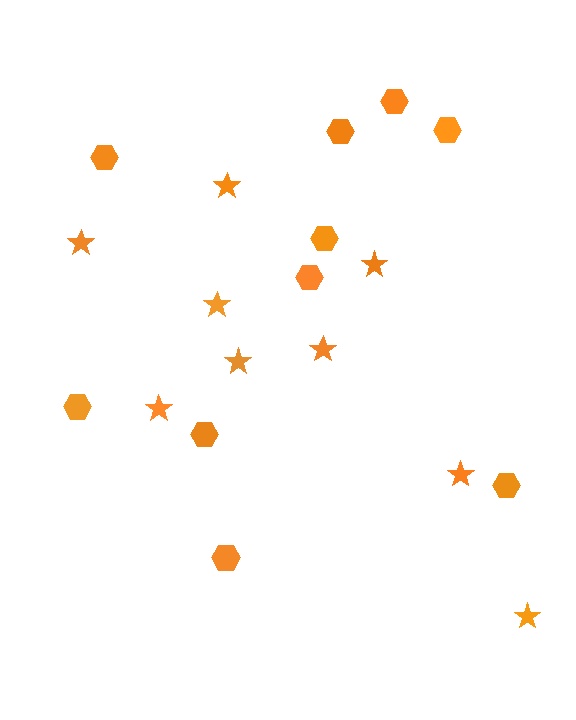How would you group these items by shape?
There are 2 groups: one group of stars (9) and one group of hexagons (10).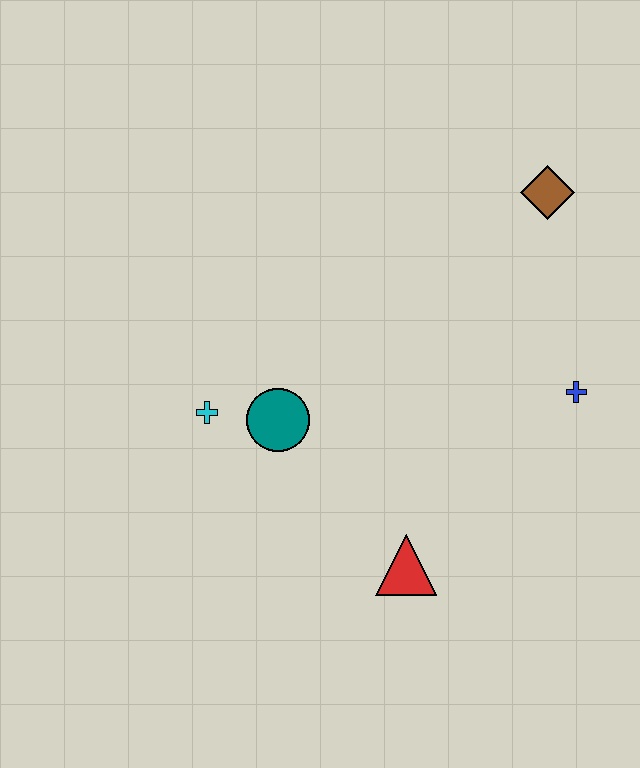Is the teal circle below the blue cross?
Yes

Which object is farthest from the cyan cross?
The brown diamond is farthest from the cyan cross.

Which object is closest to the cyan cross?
The teal circle is closest to the cyan cross.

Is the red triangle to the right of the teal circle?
Yes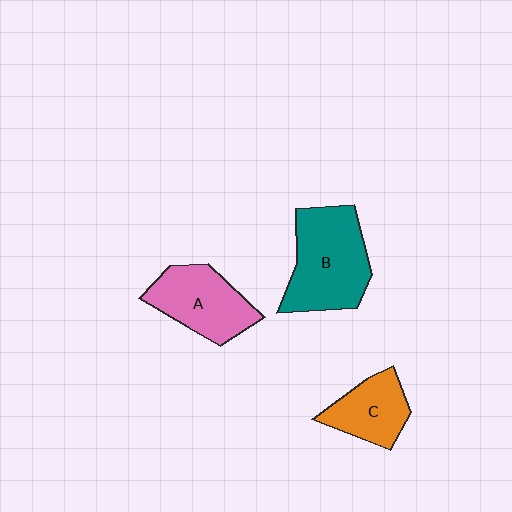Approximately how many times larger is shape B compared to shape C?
Approximately 1.7 times.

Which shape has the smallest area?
Shape C (orange).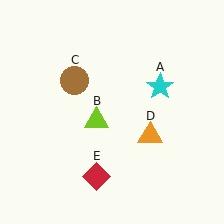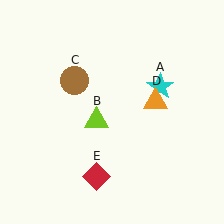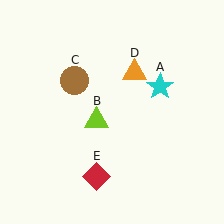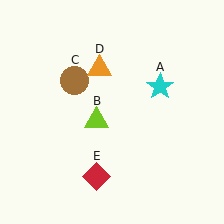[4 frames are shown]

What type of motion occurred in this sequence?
The orange triangle (object D) rotated counterclockwise around the center of the scene.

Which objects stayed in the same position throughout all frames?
Cyan star (object A) and lime triangle (object B) and brown circle (object C) and red diamond (object E) remained stationary.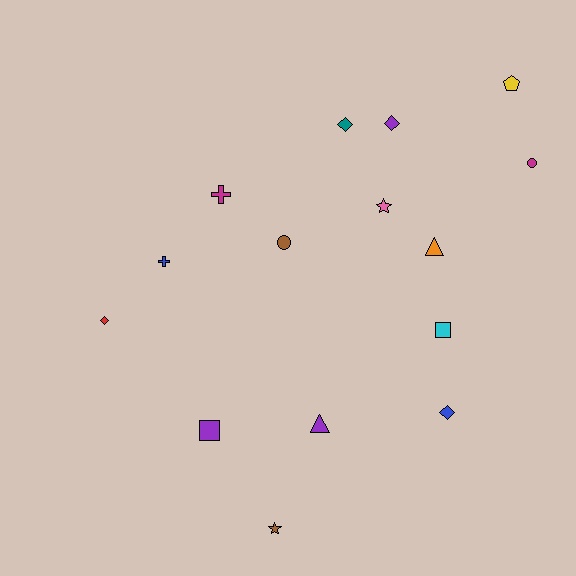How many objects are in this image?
There are 15 objects.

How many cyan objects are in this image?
There is 1 cyan object.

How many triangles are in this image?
There are 2 triangles.